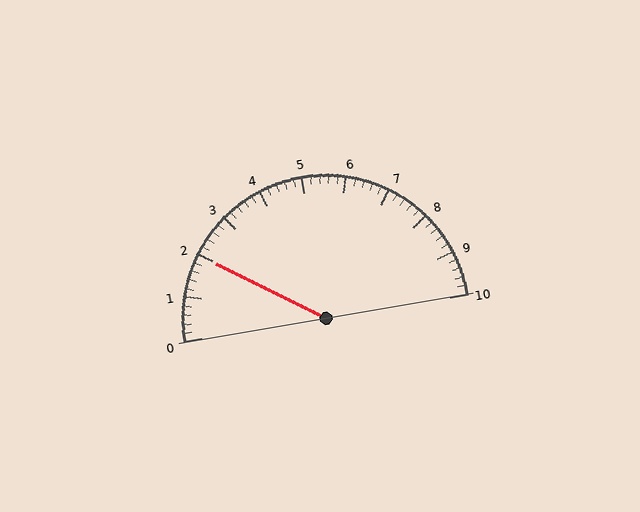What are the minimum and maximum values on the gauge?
The gauge ranges from 0 to 10.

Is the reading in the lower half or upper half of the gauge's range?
The reading is in the lower half of the range (0 to 10).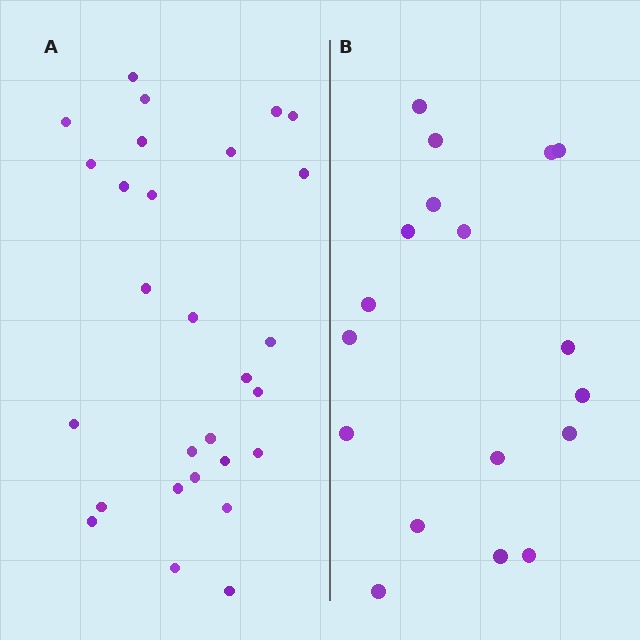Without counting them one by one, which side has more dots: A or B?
Region A (the left region) has more dots.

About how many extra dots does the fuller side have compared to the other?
Region A has roughly 10 or so more dots than region B.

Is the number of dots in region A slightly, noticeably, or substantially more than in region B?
Region A has substantially more. The ratio is roughly 1.6 to 1.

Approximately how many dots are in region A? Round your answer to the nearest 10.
About 30 dots. (The exact count is 28, which rounds to 30.)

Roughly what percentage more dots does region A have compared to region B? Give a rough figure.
About 55% more.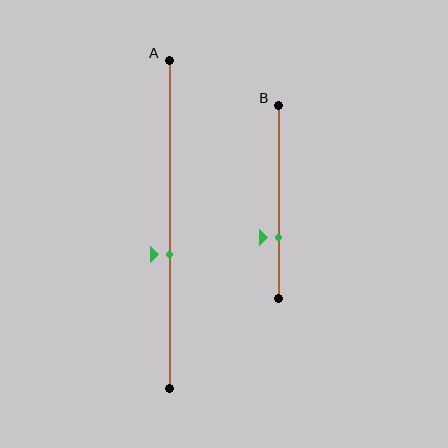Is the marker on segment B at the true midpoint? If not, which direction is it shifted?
No, the marker on segment B is shifted downward by about 19% of the segment length.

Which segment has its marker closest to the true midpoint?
Segment A has its marker closest to the true midpoint.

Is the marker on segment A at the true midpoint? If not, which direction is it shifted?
No, the marker on segment A is shifted downward by about 9% of the segment length.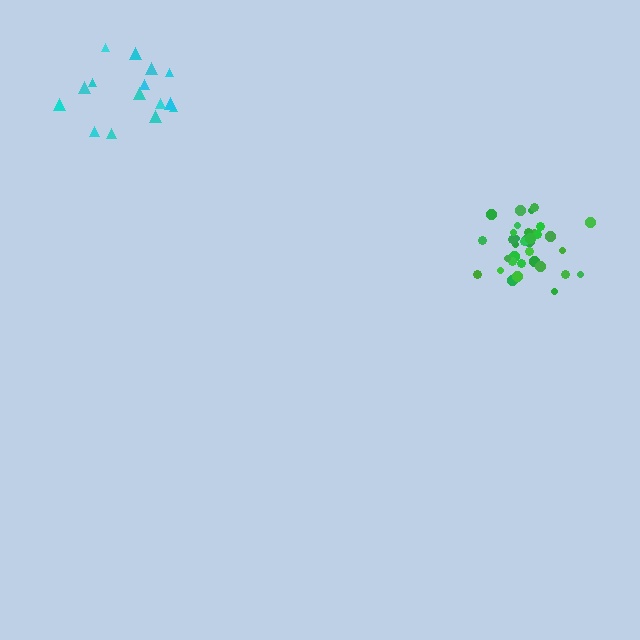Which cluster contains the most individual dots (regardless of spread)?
Green (35).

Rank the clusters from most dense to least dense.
green, cyan.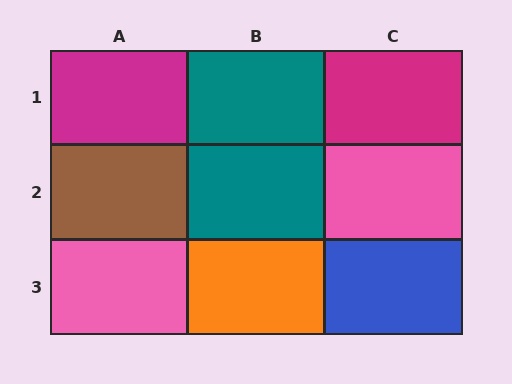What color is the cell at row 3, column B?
Orange.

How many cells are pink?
2 cells are pink.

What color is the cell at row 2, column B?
Teal.